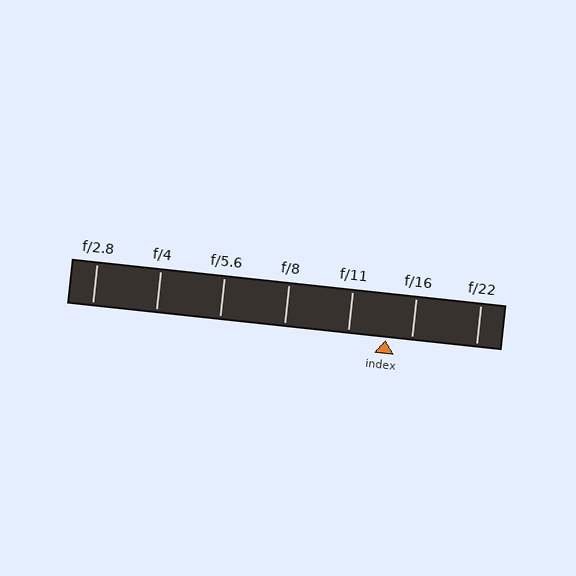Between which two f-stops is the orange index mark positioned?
The index mark is between f/11 and f/16.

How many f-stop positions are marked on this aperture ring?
There are 7 f-stop positions marked.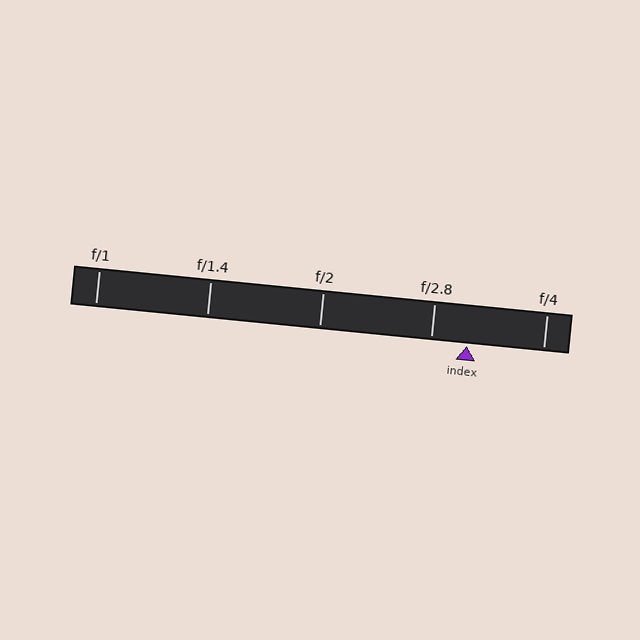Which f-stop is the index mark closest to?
The index mark is closest to f/2.8.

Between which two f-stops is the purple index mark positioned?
The index mark is between f/2.8 and f/4.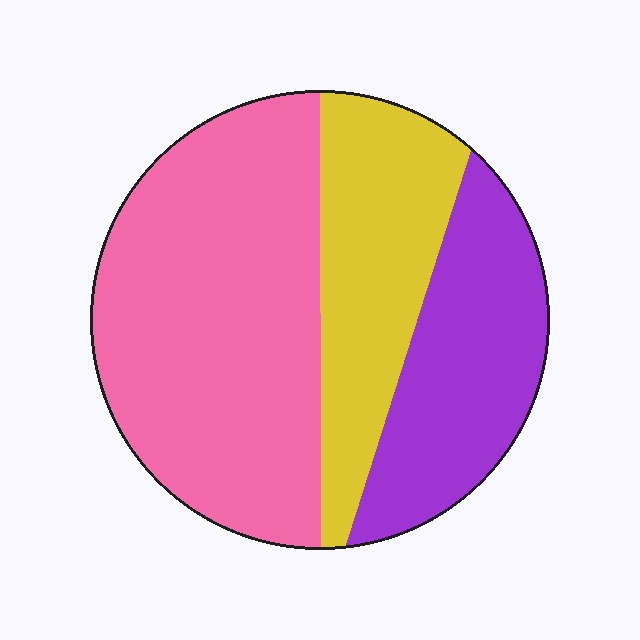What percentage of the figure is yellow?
Yellow takes up less than a quarter of the figure.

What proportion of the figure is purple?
Purple covers 25% of the figure.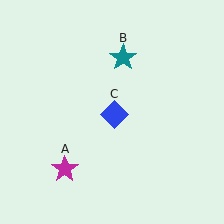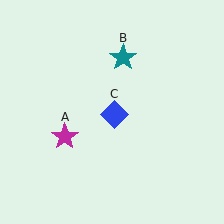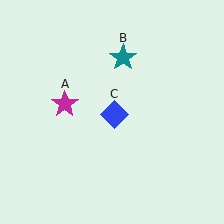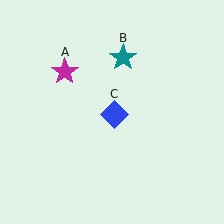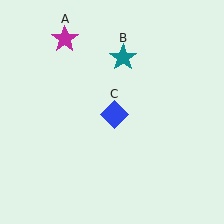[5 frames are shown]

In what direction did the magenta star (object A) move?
The magenta star (object A) moved up.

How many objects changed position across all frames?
1 object changed position: magenta star (object A).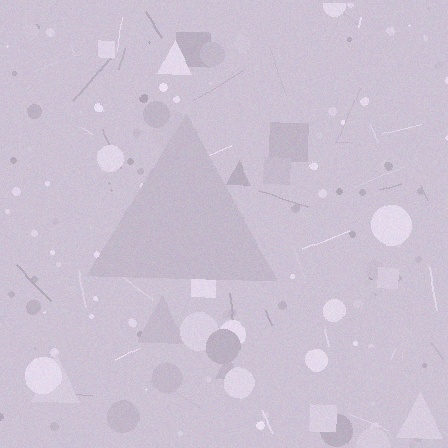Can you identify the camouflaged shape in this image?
The camouflaged shape is a triangle.